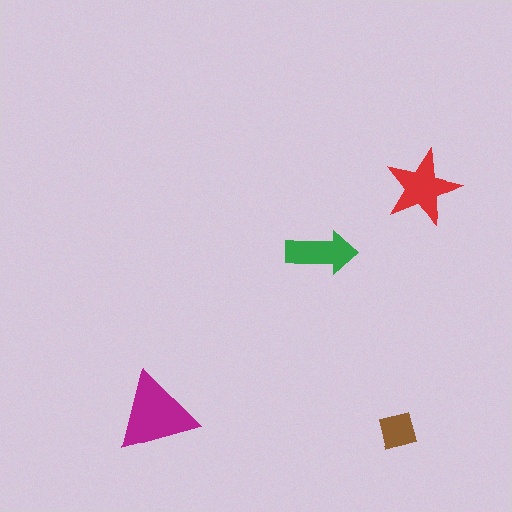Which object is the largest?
The magenta triangle.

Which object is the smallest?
The brown square.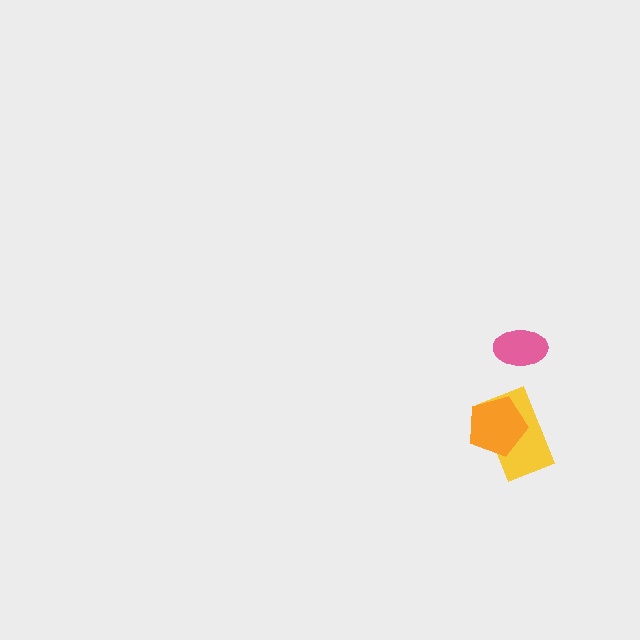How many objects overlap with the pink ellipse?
0 objects overlap with the pink ellipse.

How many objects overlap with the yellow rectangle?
1 object overlaps with the yellow rectangle.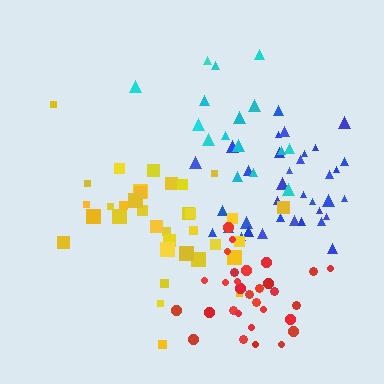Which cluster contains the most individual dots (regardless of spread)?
Blue (35).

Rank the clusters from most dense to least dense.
blue, red, yellow, cyan.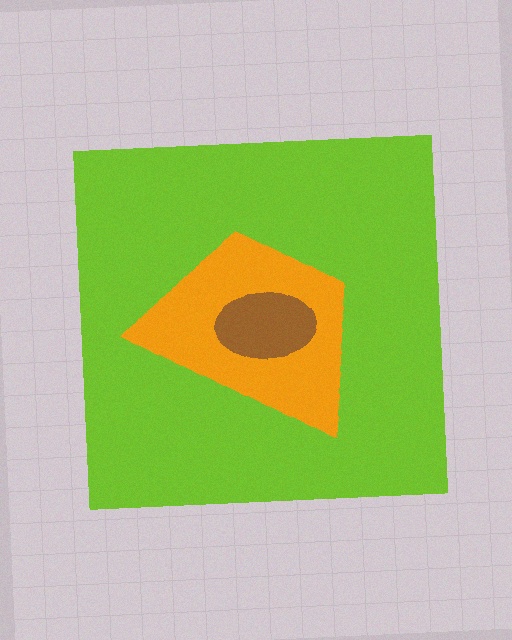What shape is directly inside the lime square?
The orange trapezoid.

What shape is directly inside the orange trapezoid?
The brown ellipse.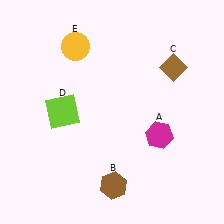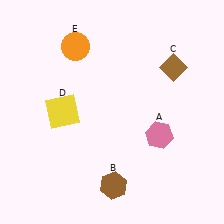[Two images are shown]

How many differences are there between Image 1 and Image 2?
There are 3 differences between the two images.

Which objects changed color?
A changed from magenta to pink. D changed from lime to yellow. E changed from yellow to orange.